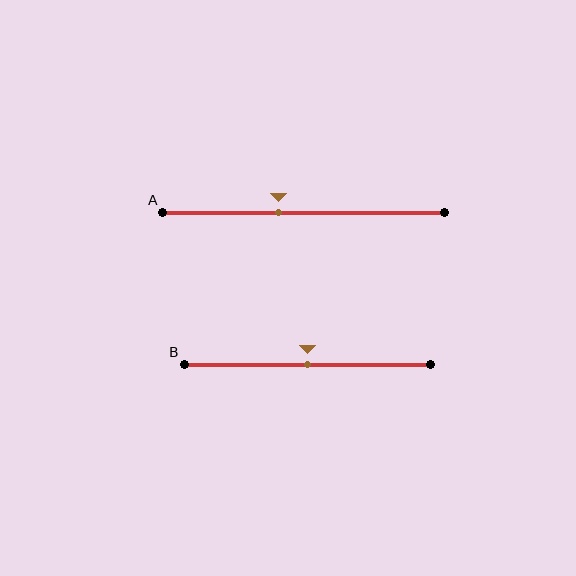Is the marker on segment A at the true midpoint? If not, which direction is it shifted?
No, the marker on segment A is shifted to the left by about 9% of the segment length.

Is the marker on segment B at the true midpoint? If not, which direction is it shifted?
Yes, the marker on segment B is at the true midpoint.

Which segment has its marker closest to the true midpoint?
Segment B has its marker closest to the true midpoint.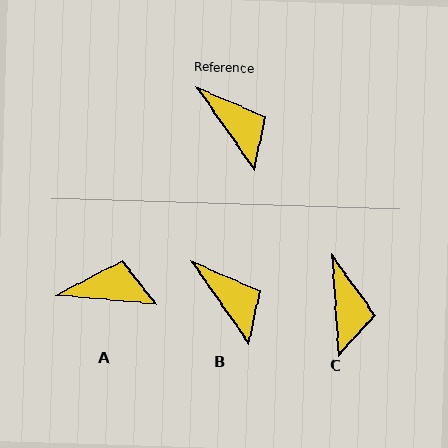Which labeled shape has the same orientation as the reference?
B.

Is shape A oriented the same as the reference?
No, it is off by about 50 degrees.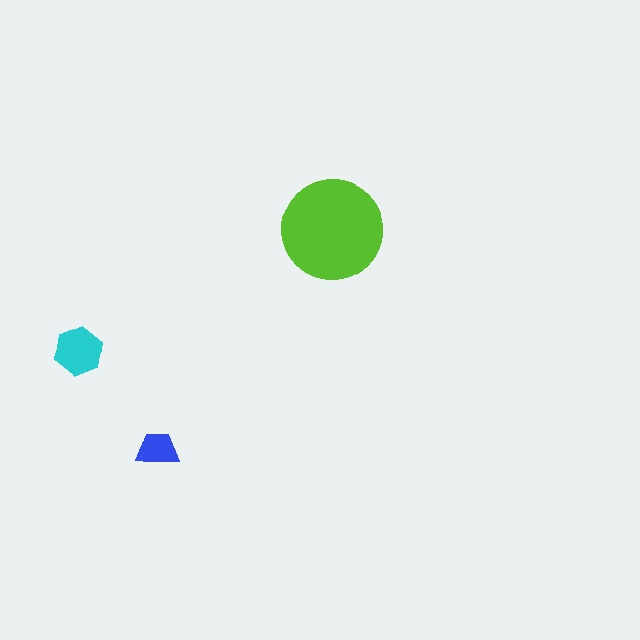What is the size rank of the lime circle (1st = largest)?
1st.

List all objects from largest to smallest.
The lime circle, the cyan hexagon, the blue trapezoid.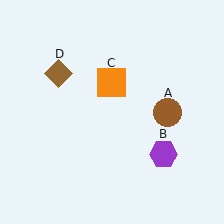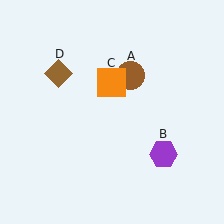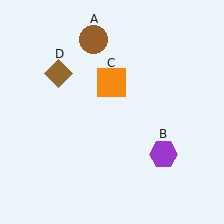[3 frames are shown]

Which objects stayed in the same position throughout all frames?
Purple hexagon (object B) and orange square (object C) and brown diamond (object D) remained stationary.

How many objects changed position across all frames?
1 object changed position: brown circle (object A).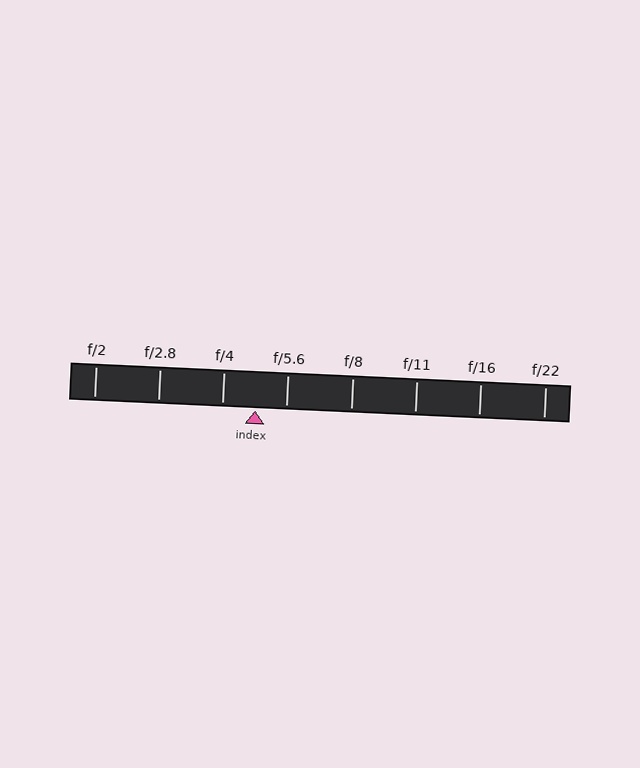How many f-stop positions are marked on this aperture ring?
There are 8 f-stop positions marked.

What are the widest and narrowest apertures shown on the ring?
The widest aperture shown is f/2 and the narrowest is f/22.